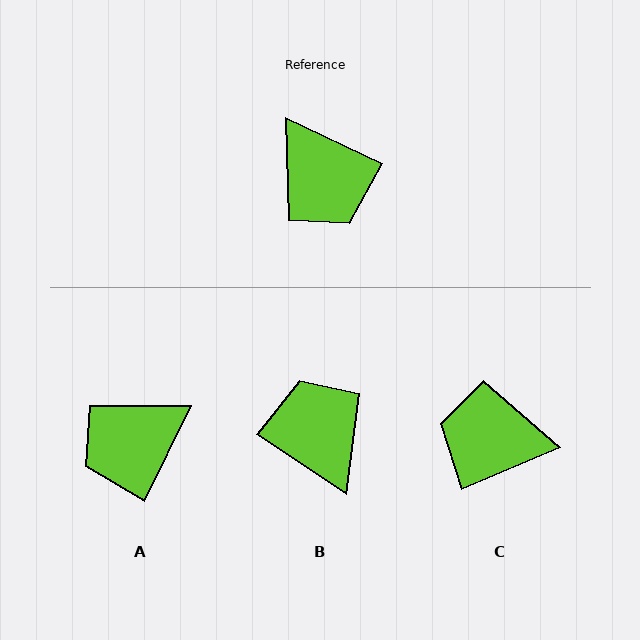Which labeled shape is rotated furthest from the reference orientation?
B, about 171 degrees away.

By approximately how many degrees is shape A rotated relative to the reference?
Approximately 91 degrees clockwise.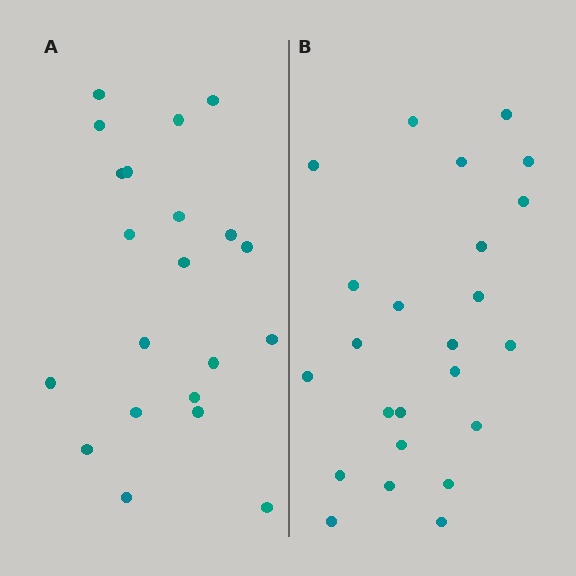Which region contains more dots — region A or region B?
Region B (the right region) has more dots.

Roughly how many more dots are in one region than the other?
Region B has just a few more — roughly 2 or 3 more dots than region A.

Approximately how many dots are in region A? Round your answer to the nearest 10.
About 20 dots. (The exact count is 21, which rounds to 20.)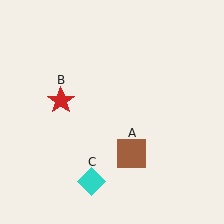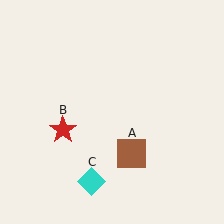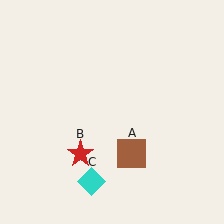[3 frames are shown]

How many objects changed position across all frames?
1 object changed position: red star (object B).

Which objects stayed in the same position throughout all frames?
Brown square (object A) and cyan diamond (object C) remained stationary.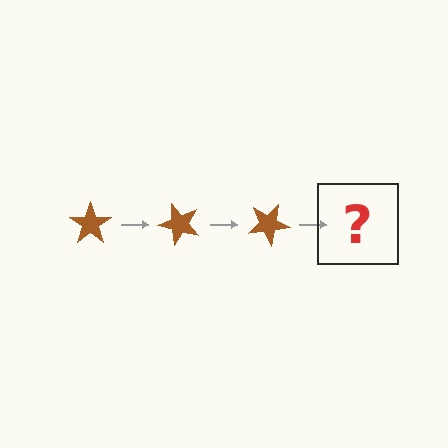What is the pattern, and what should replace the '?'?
The pattern is that the star rotates 50 degrees each step. The '?' should be a brown star rotated 150 degrees.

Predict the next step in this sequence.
The next step is a brown star rotated 150 degrees.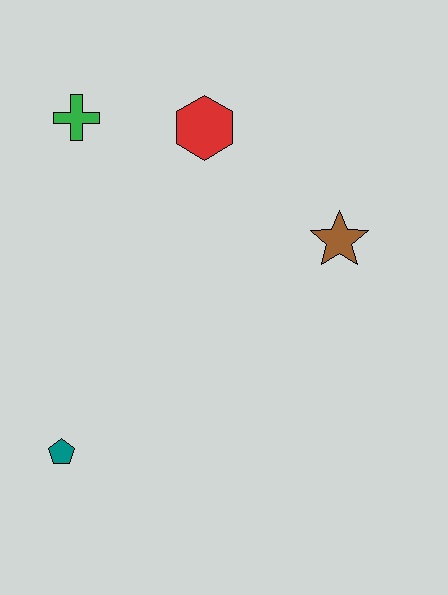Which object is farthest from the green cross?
The teal pentagon is farthest from the green cross.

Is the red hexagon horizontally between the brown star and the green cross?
Yes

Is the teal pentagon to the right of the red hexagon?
No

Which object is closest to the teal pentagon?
The green cross is closest to the teal pentagon.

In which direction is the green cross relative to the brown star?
The green cross is to the left of the brown star.